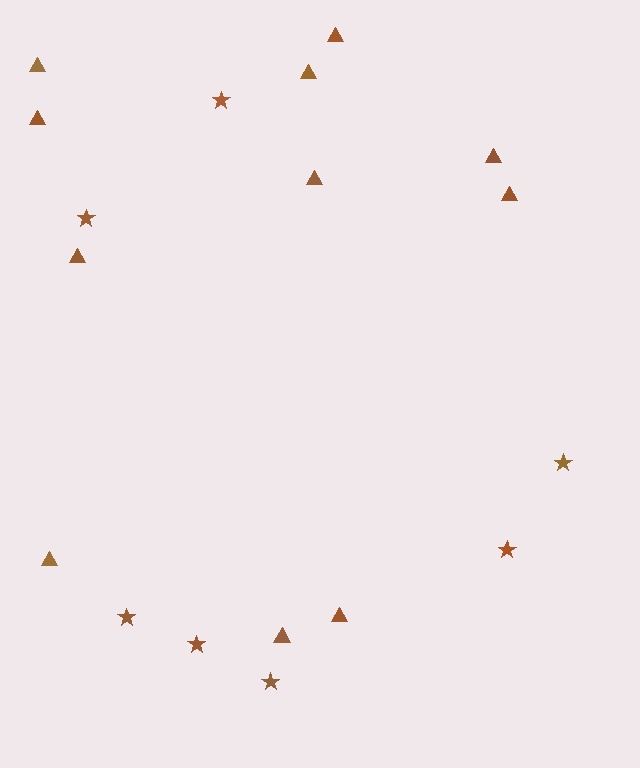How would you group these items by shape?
There are 2 groups: one group of stars (7) and one group of triangles (11).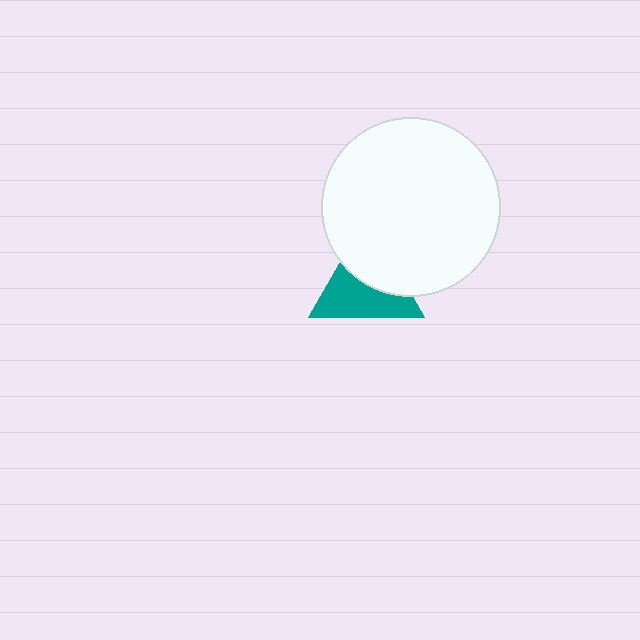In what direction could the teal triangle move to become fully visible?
The teal triangle could move down. That would shift it out from behind the white circle entirely.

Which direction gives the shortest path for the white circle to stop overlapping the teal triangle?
Moving up gives the shortest separation.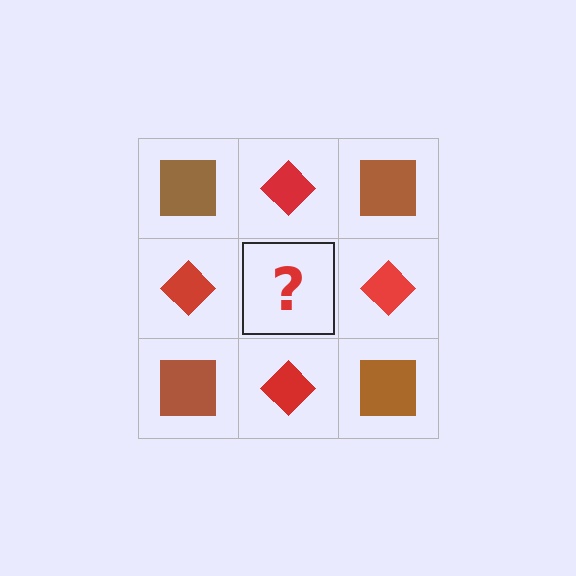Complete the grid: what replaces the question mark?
The question mark should be replaced with a brown square.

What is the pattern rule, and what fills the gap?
The rule is that it alternates brown square and red diamond in a checkerboard pattern. The gap should be filled with a brown square.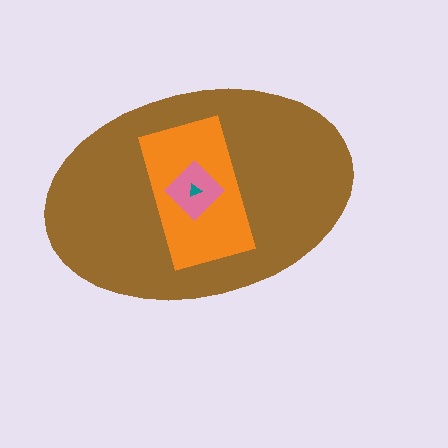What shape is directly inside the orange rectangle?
The pink diamond.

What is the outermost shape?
The brown ellipse.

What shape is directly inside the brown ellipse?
The orange rectangle.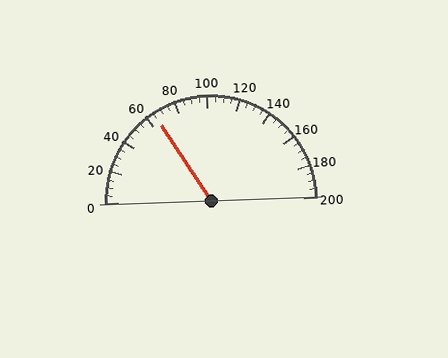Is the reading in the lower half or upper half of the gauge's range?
The reading is in the lower half of the range (0 to 200).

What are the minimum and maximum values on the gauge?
The gauge ranges from 0 to 200.